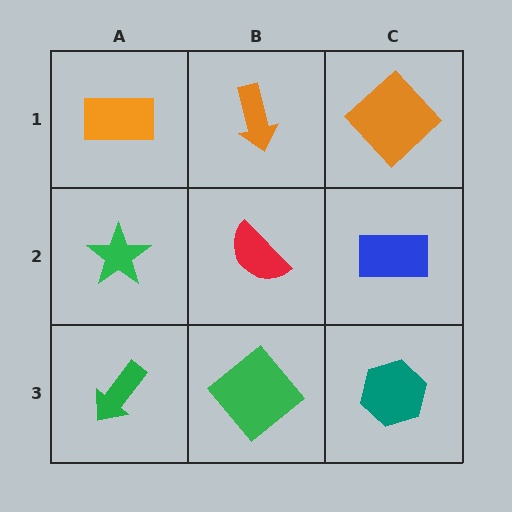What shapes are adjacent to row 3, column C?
A blue rectangle (row 2, column C), a green diamond (row 3, column B).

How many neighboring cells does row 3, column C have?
2.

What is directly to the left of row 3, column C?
A green diamond.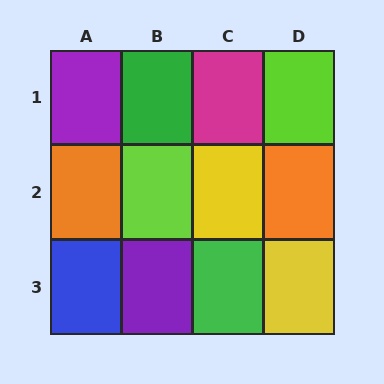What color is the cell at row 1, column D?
Lime.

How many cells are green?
2 cells are green.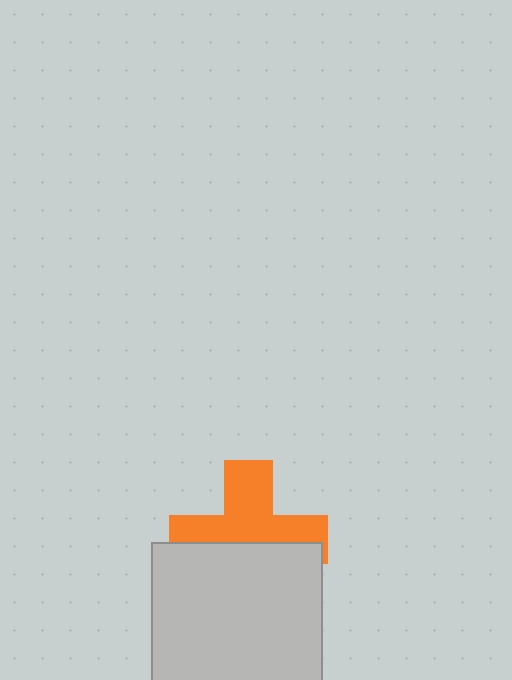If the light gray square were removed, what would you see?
You would see the complete orange cross.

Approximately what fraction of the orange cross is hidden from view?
Roughly 47% of the orange cross is hidden behind the light gray square.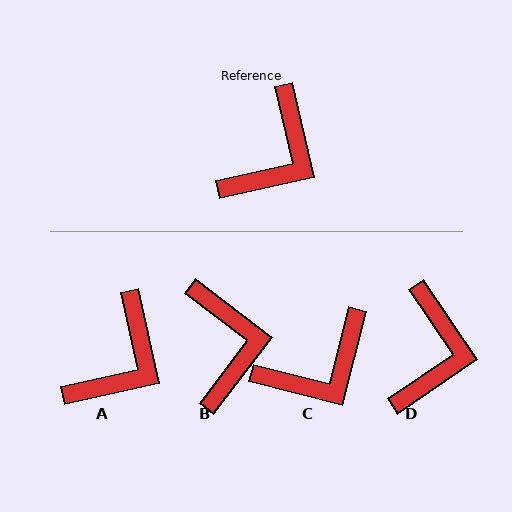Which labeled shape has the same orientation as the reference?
A.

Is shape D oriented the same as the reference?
No, it is off by about 21 degrees.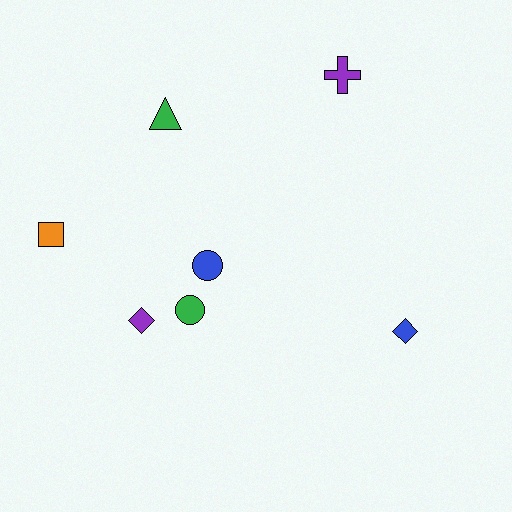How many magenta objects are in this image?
There are no magenta objects.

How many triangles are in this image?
There is 1 triangle.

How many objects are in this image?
There are 7 objects.